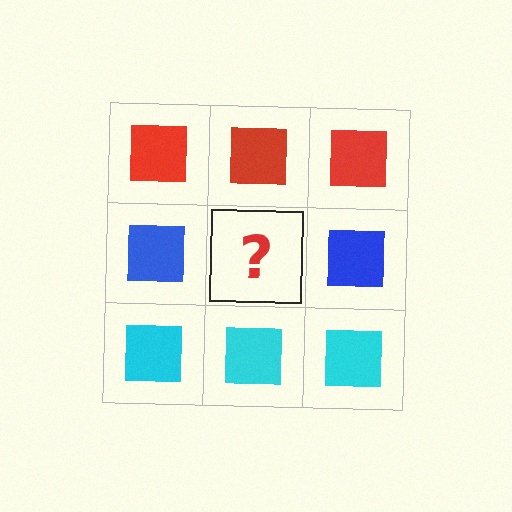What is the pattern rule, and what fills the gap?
The rule is that each row has a consistent color. The gap should be filled with a blue square.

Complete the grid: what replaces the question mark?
The question mark should be replaced with a blue square.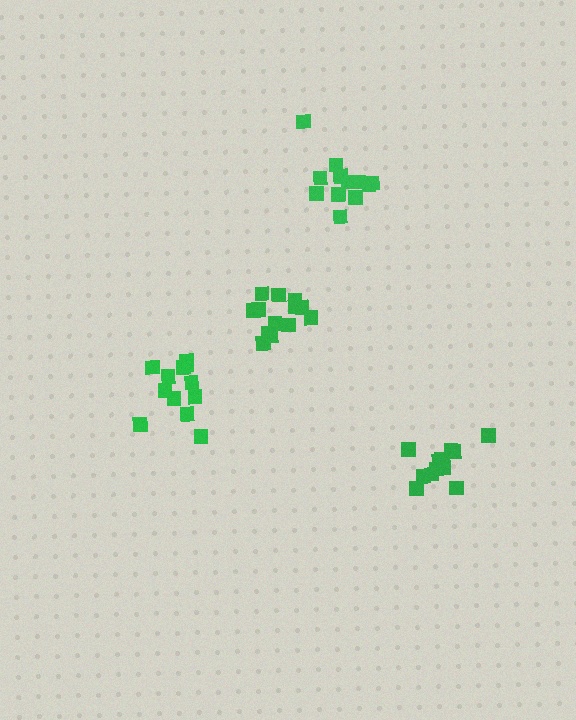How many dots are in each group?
Group 1: 13 dots, Group 2: 12 dots, Group 3: 12 dots, Group 4: 12 dots (49 total).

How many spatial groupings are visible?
There are 4 spatial groupings.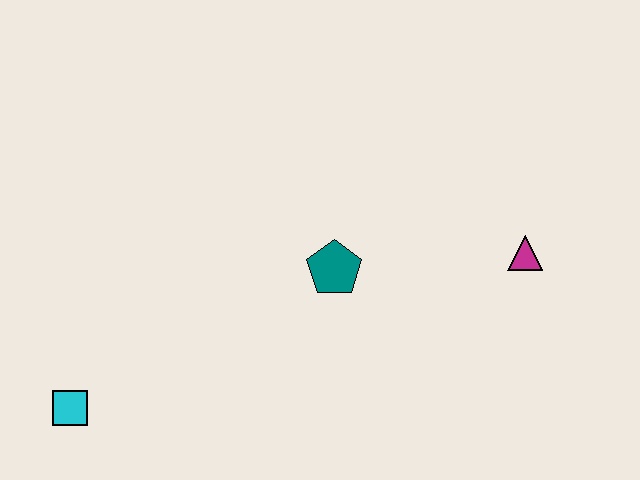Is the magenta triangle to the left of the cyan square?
No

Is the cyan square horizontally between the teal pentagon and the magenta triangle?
No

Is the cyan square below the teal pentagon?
Yes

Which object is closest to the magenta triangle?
The teal pentagon is closest to the magenta triangle.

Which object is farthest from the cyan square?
The magenta triangle is farthest from the cyan square.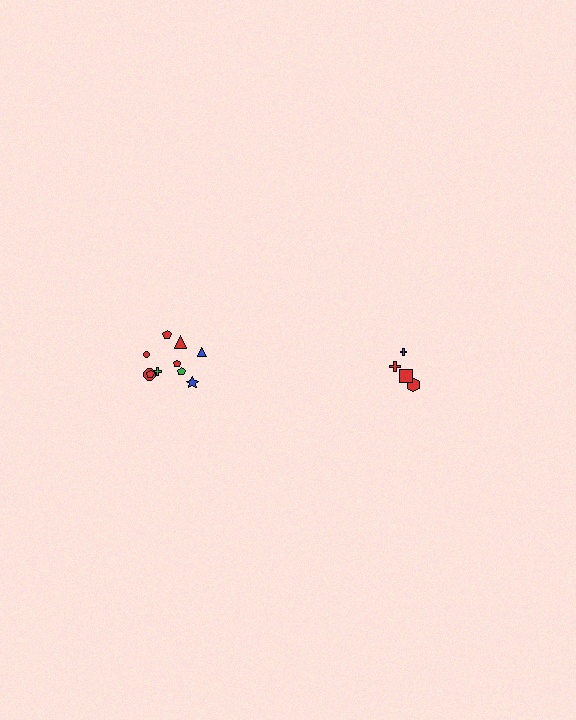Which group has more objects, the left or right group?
The left group.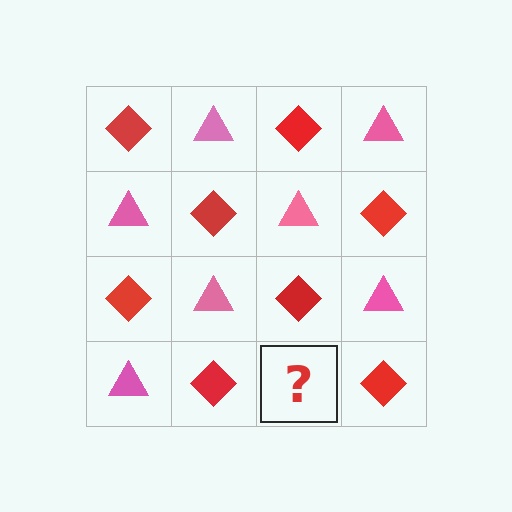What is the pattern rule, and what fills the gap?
The rule is that it alternates red diamond and pink triangle in a checkerboard pattern. The gap should be filled with a pink triangle.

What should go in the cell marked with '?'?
The missing cell should contain a pink triangle.